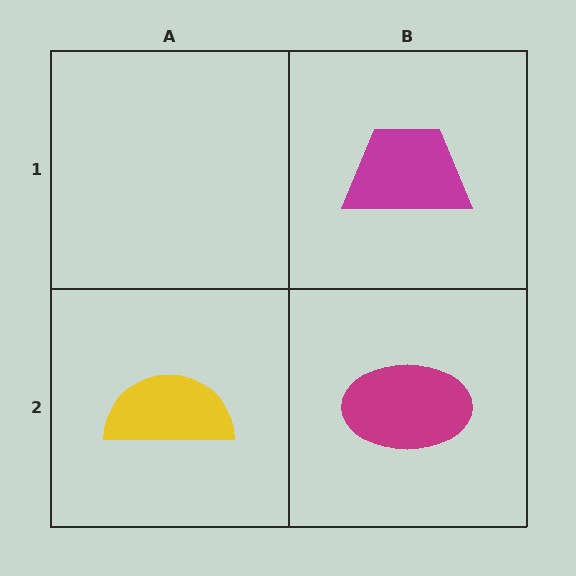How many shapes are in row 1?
1 shape.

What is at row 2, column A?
A yellow semicircle.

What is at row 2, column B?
A magenta ellipse.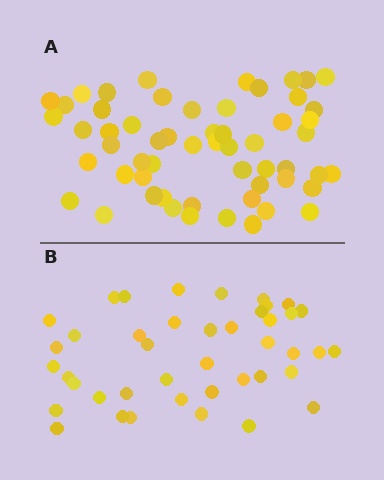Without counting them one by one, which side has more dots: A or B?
Region A (the top region) has more dots.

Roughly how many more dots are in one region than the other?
Region A has approximately 15 more dots than region B.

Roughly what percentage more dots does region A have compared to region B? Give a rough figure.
About 35% more.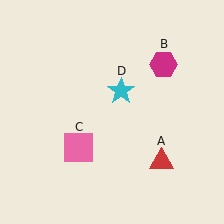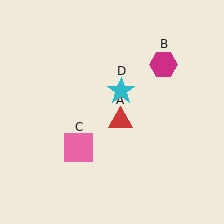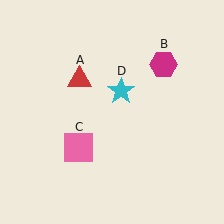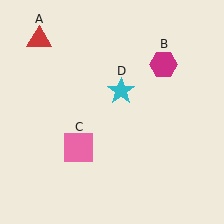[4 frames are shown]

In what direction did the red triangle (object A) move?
The red triangle (object A) moved up and to the left.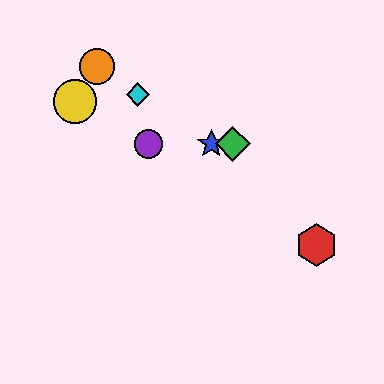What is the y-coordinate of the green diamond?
The green diamond is at y≈144.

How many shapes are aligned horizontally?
3 shapes (the blue star, the green diamond, the purple circle) are aligned horizontally.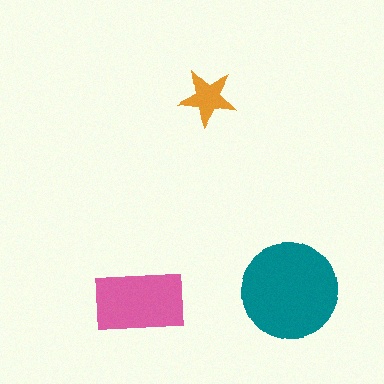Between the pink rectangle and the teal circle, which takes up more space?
The teal circle.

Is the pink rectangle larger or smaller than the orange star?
Larger.